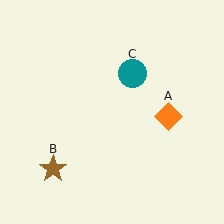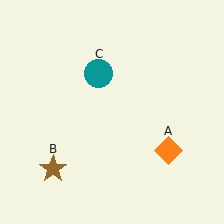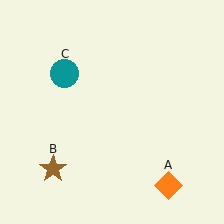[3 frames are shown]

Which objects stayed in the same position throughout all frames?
Brown star (object B) remained stationary.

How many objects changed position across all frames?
2 objects changed position: orange diamond (object A), teal circle (object C).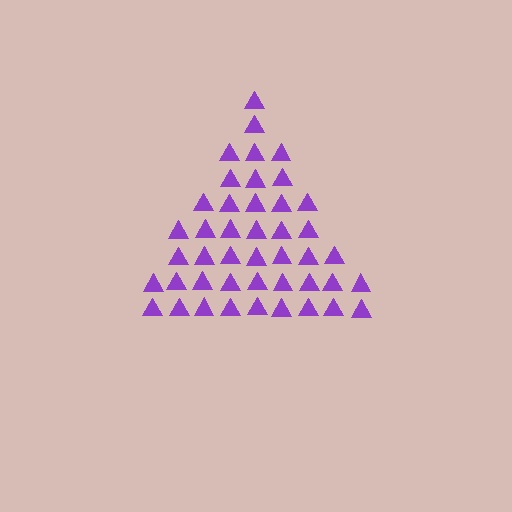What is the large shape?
The large shape is a triangle.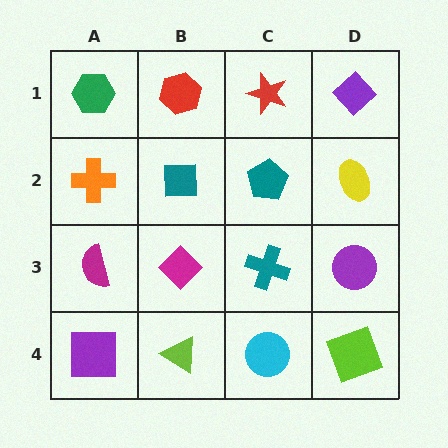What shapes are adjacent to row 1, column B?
A teal square (row 2, column B), a green hexagon (row 1, column A), a red star (row 1, column C).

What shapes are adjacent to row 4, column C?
A teal cross (row 3, column C), a lime triangle (row 4, column B), a lime square (row 4, column D).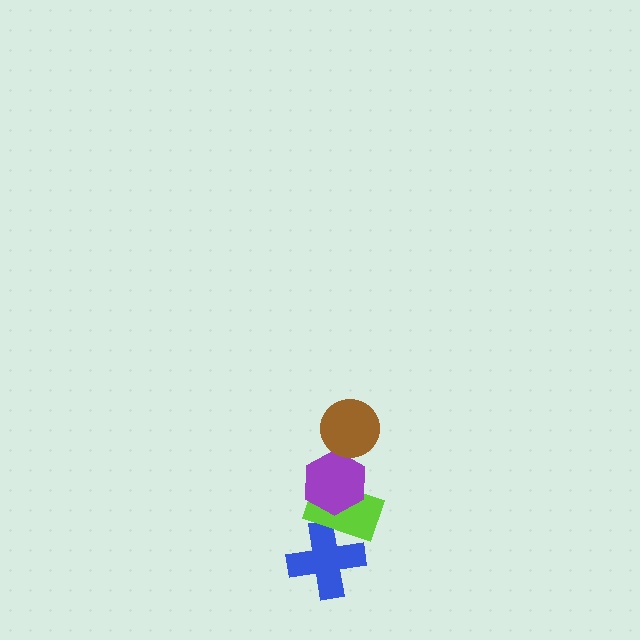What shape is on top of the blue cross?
The lime rectangle is on top of the blue cross.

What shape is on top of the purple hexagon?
The brown circle is on top of the purple hexagon.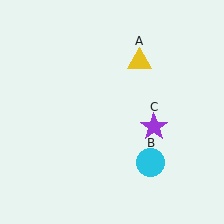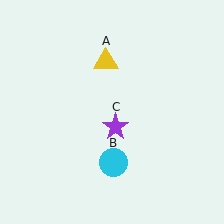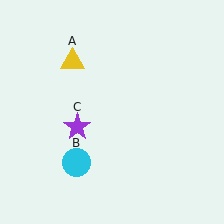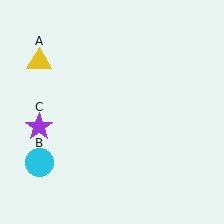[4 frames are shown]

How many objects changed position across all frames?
3 objects changed position: yellow triangle (object A), cyan circle (object B), purple star (object C).